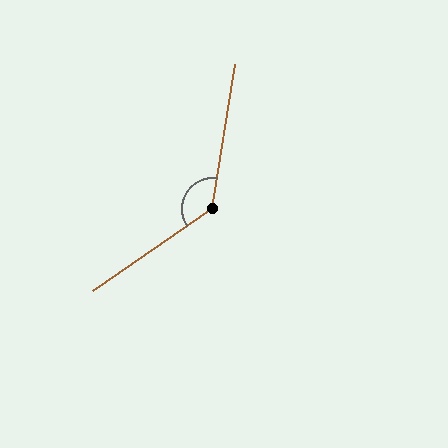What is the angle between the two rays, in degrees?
Approximately 134 degrees.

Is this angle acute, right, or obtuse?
It is obtuse.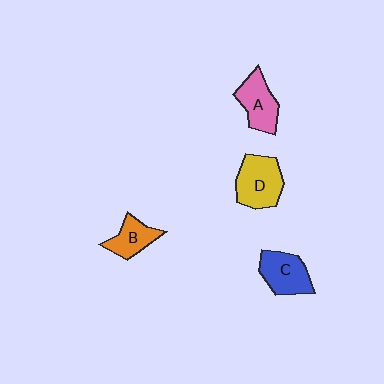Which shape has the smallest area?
Shape B (orange).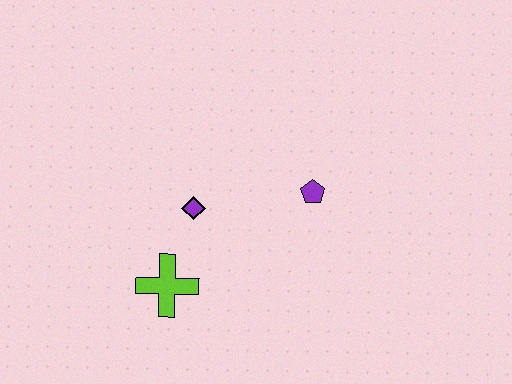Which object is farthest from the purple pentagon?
The lime cross is farthest from the purple pentagon.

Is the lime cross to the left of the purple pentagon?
Yes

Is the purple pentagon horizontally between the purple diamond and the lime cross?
No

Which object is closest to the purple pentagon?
The purple diamond is closest to the purple pentagon.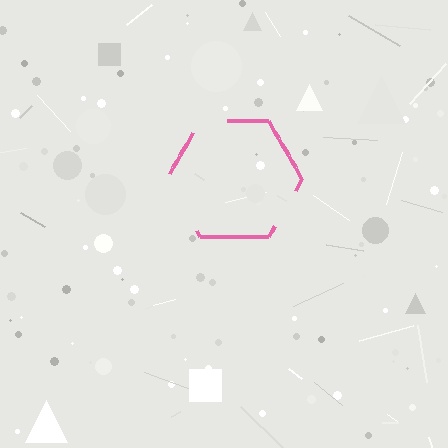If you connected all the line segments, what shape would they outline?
They would outline a hexagon.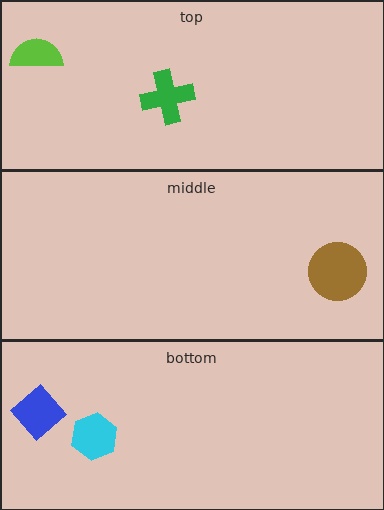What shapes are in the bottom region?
The cyan hexagon, the blue diamond.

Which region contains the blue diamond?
The bottom region.